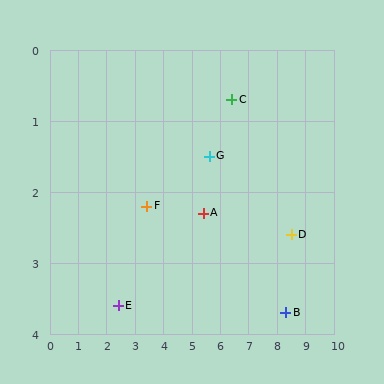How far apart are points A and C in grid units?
Points A and C are about 1.9 grid units apart.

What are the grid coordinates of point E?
Point E is at approximately (2.4, 3.6).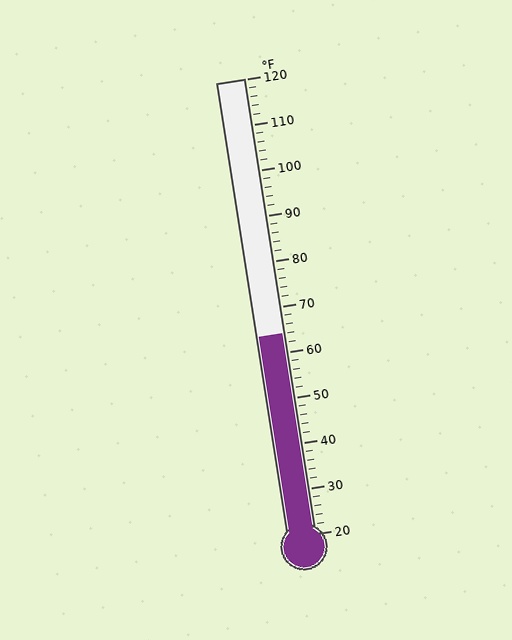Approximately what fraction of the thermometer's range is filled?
The thermometer is filled to approximately 45% of its range.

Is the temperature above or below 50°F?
The temperature is above 50°F.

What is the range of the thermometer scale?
The thermometer scale ranges from 20°F to 120°F.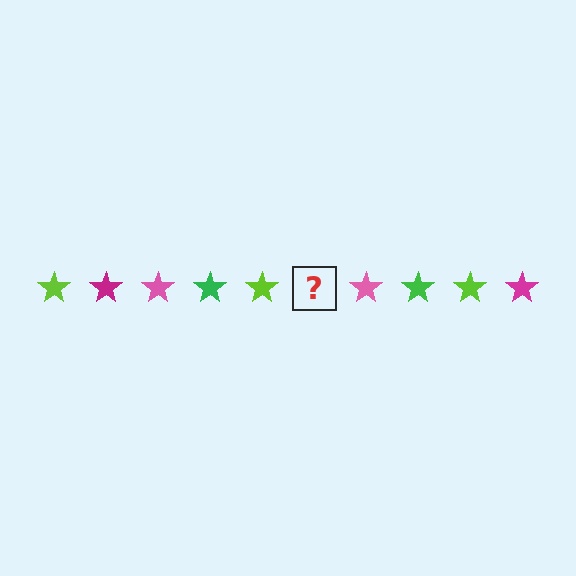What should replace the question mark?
The question mark should be replaced with a magenta star.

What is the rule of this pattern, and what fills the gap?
The rule is that the pattern cycles through lime, magenta, pink, green stars. The gap should be filled with a magenta star.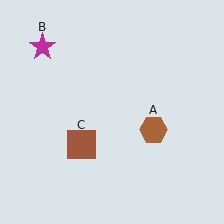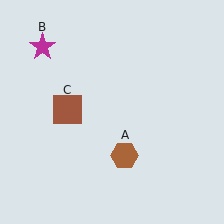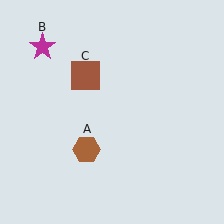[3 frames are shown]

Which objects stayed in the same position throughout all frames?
Magenta star (object B) remained stationary.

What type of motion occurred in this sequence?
The brown hexagon (object A), brown square (object C) rotated clockwise around the center of the scene.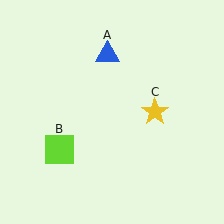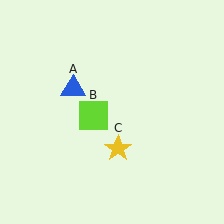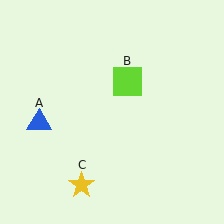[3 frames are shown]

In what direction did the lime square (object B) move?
The lime square (object B) moved up and to the right.